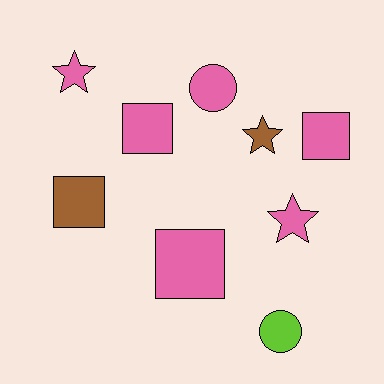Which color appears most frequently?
Pink, with 6 objects.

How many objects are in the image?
There are 9 objects.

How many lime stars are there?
There are no lime stars.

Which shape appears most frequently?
Square, with 4 objects.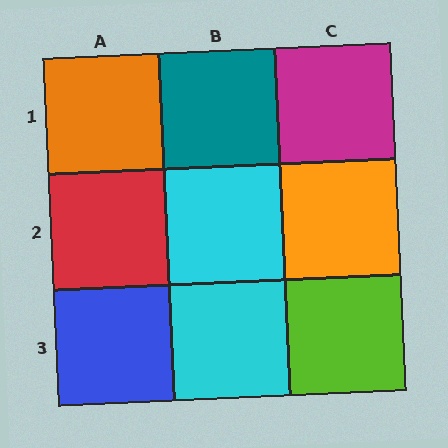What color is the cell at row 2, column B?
Cyan.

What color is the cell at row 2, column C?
Orange.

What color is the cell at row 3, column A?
Blue.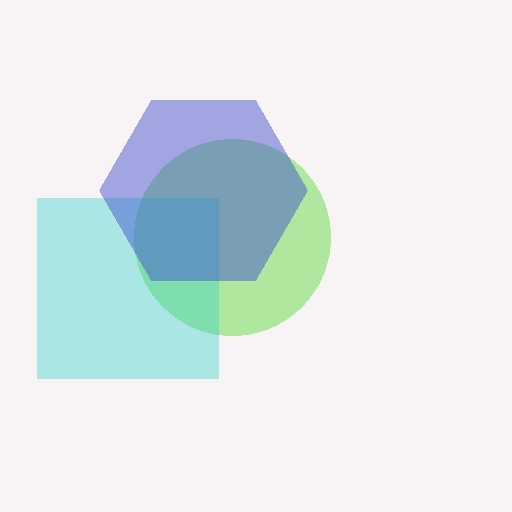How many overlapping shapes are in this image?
There are 3 overlapping shapes in the image.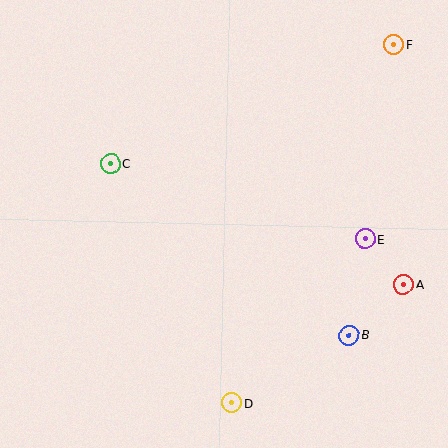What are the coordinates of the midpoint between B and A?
The midpoint between B and A is at (376, 310).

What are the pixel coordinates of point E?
Point E is at (365, 239).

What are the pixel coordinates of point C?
Point C is at (111, 164).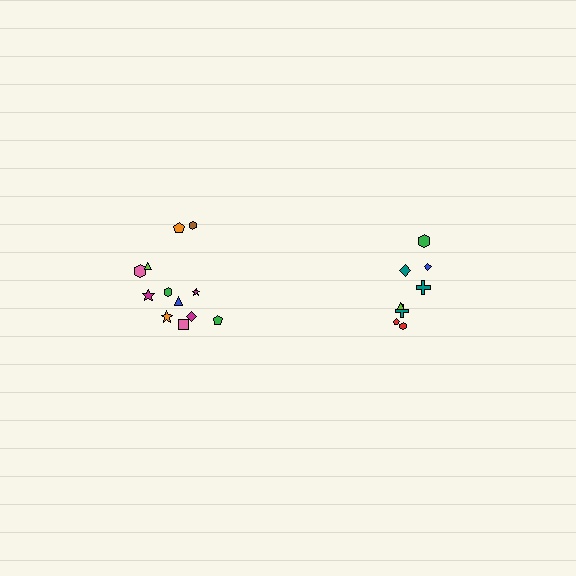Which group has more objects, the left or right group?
The left group.